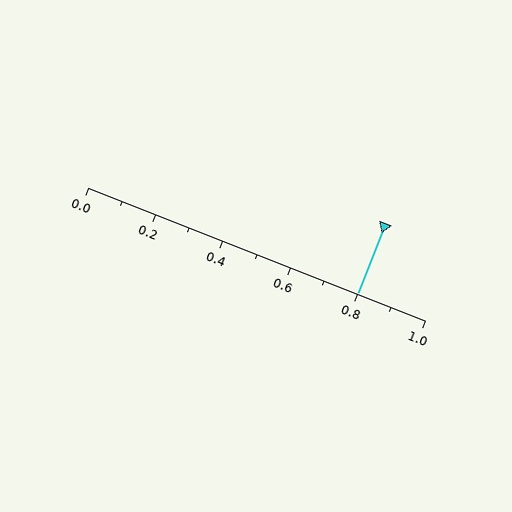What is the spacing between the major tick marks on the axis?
The major ticks are spaced 0.2 apart.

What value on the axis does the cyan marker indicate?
The marker indicates approximately 0.8.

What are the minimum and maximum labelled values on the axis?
The axis runs from 0.0 to 1.0.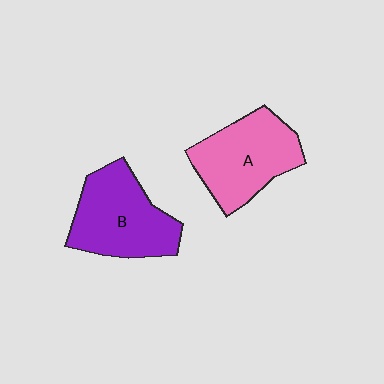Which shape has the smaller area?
Shape A (pink).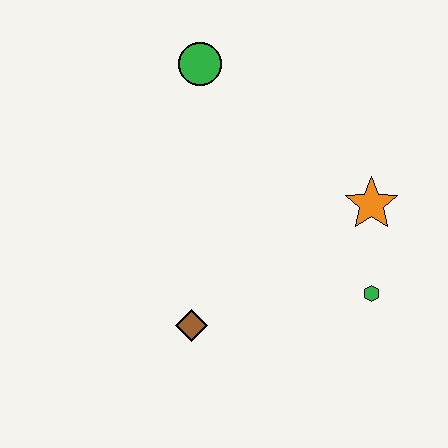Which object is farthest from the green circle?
The green hexagon is farthest from the green circle.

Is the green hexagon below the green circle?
Yes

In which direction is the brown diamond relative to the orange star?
The brown diamond is to the left of the orange star.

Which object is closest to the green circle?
The orange star is closest to the green circle.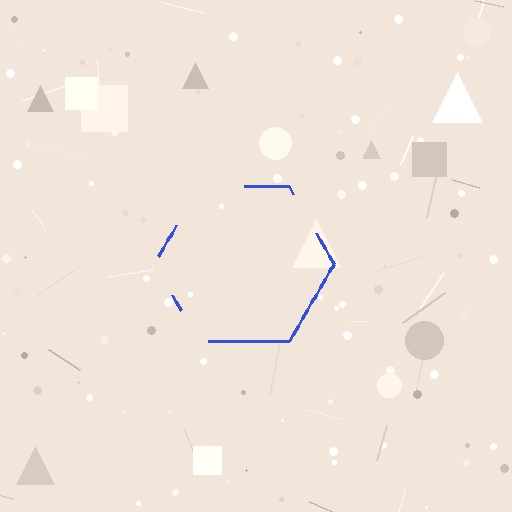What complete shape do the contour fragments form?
The contour fragments form a hexagon.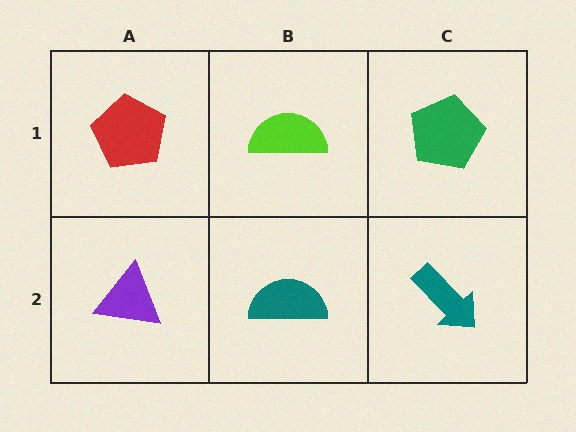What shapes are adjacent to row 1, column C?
A teal arrow (row 2, column C), a lime semicircle (row 1, column B).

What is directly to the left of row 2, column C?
A teal semicircle.